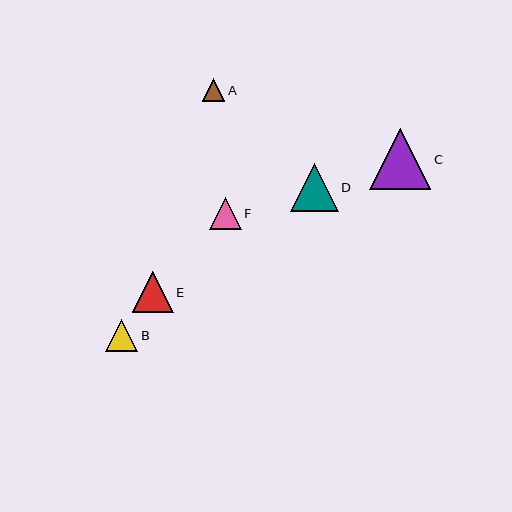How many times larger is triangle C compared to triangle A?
Triangle C is approximately 2.7 times the size of triangle A.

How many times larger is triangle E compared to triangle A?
Triangle E is approximately 1.8 times the size of triangle A.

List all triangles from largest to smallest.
From largest to smallest: C, D, E, B, F, A.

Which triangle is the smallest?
Triangle A is the smallest with a size of approximately 23 pixels.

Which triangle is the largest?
Triangle C is the largest with a size of approximately 61 pixels.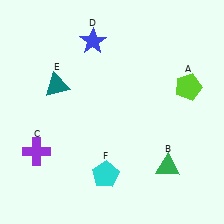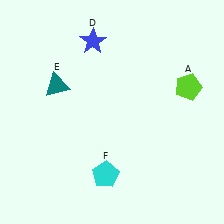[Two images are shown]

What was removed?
The purple cross (C), the green triangle (B) were removed in Image 2.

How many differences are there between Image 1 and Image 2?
There are 2 differences between the two images.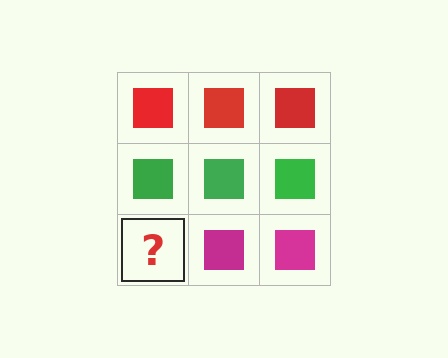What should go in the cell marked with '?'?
The missing cell should contain a magenta square.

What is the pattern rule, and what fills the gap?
The rule is that each row has a consistent color. The gap should be filled with a magenta square.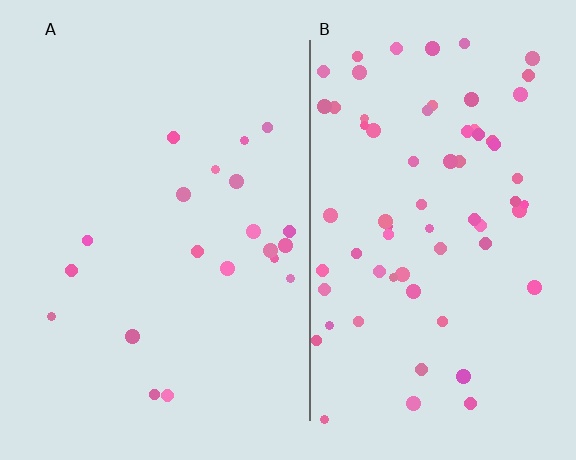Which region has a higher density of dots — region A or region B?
B (the right).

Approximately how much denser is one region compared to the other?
Approximately 3.3× — region B over region A.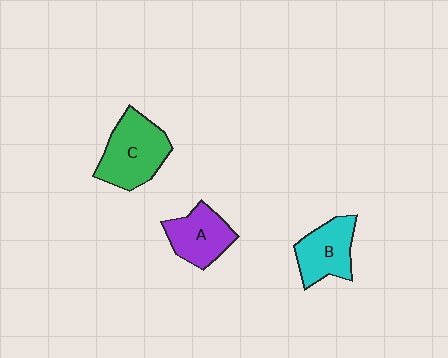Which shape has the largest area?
Shape C (green).